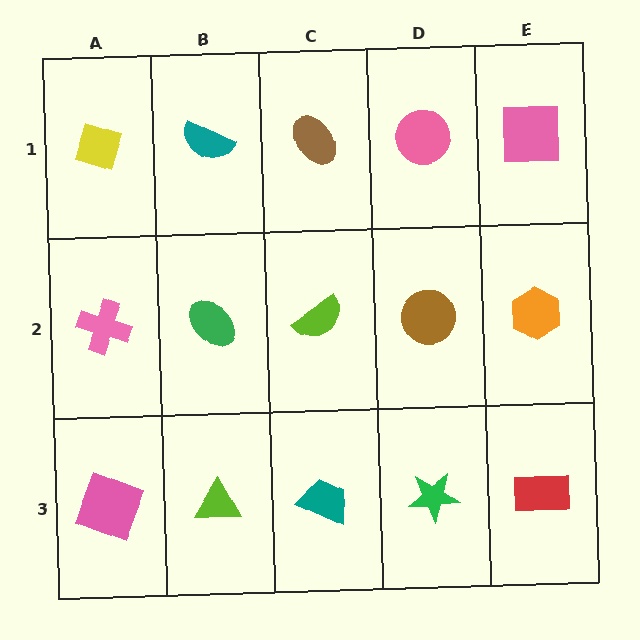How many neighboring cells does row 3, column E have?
2.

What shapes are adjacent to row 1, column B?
A green ellipse (row 2, column B), a yellow diamond (row 1, column A), a brown ellipse (row 1, column C).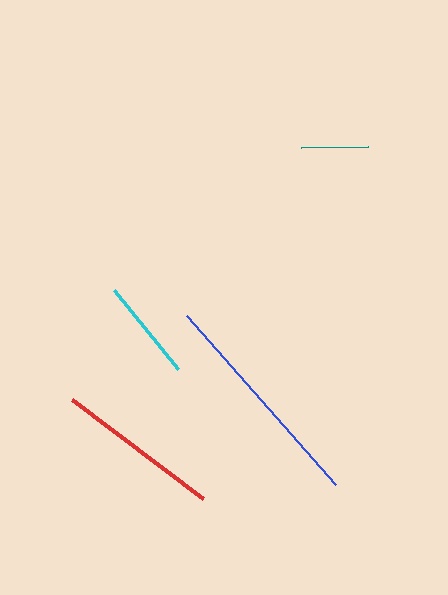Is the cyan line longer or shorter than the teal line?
The cyan line is longer than the teal line.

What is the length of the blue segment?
The blue segment is approximately 226 pixels long.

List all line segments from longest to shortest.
From longest to shortest: blue, red, cyan, teal.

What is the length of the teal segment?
The teal segment is approximately 67 pixels long.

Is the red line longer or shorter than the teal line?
The red line is longer than the teal line.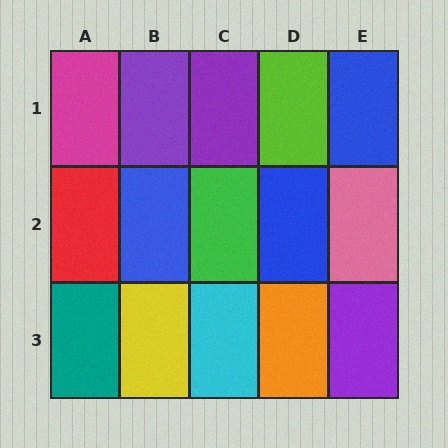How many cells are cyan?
1 cell is cyan.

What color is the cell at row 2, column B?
Blue.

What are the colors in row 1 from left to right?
Magenta, purple, purple, lime, blue.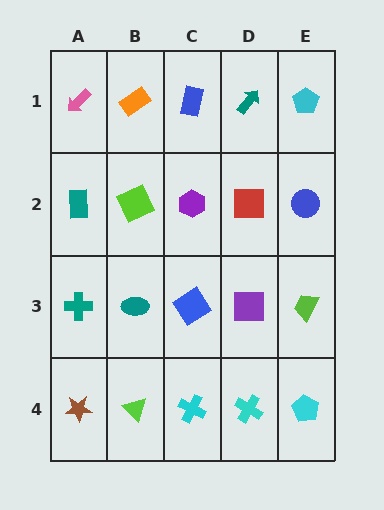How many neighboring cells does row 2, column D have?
4.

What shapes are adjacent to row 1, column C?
A purple hexagon (row 2, column C), an orange rectangle (row 1, column B), a teal arrow (row 1, column D).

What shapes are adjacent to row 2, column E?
A cyan pentagon (row 1, column E), a lime trapezoid (row 3, column E), a red square (row 2, column D).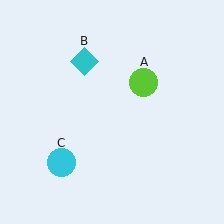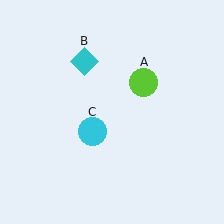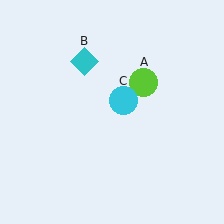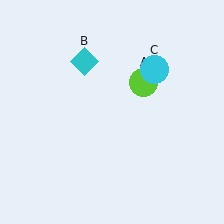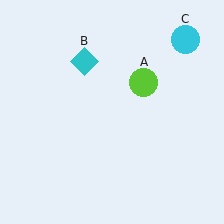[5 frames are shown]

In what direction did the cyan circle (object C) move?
The cyan circle (object C) moved up and to the right.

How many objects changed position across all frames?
1 object changed position: cyan circle (object C).